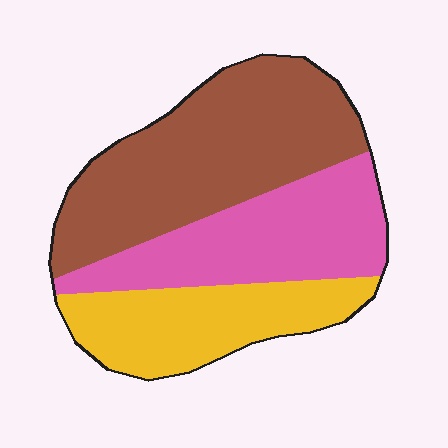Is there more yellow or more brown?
Brown.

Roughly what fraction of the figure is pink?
Pink takes up between a quarter and a half of the figure.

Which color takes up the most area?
Brown, at roughly 45%.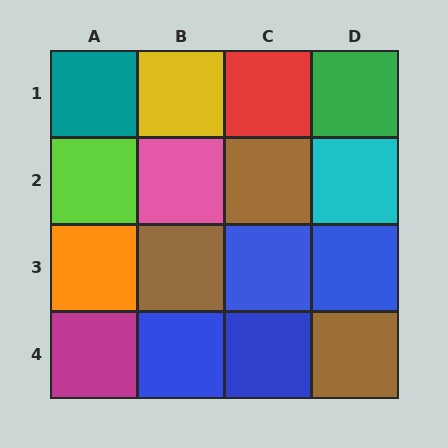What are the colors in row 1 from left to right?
Teal, yellow, red, green.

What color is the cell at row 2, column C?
Brown.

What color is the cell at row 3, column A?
Orange.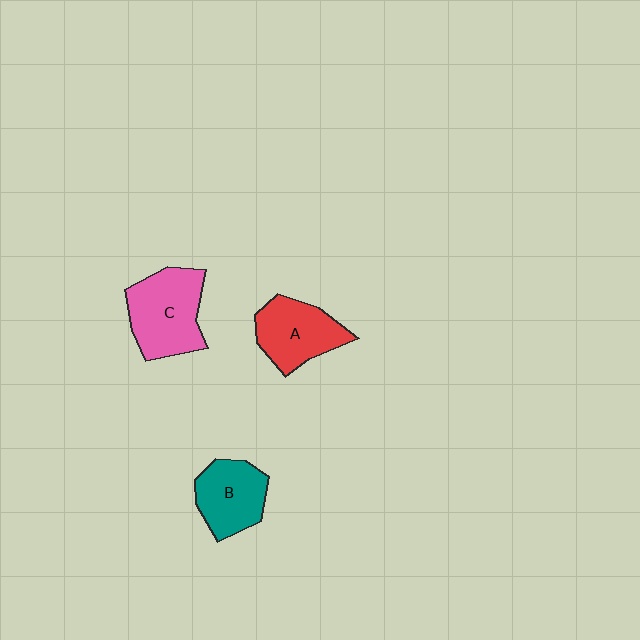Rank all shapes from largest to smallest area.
From largest to smallest: C (pink), A (red), B (teal).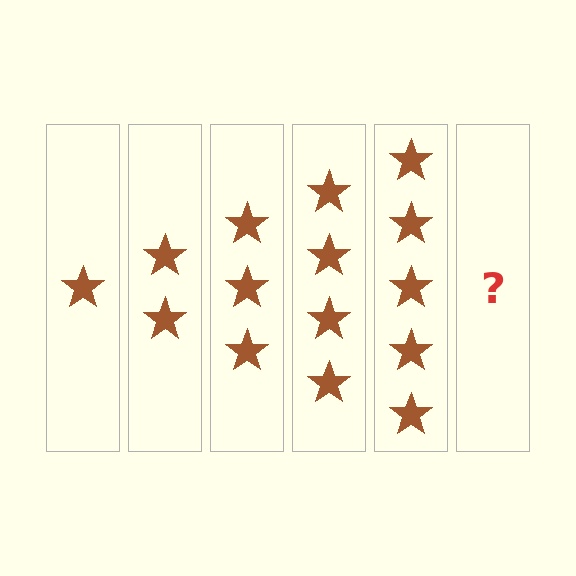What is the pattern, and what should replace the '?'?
The pattern is that each step adds one more star. The '?' should be 6 stars.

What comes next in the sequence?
The next element should be 6 stars.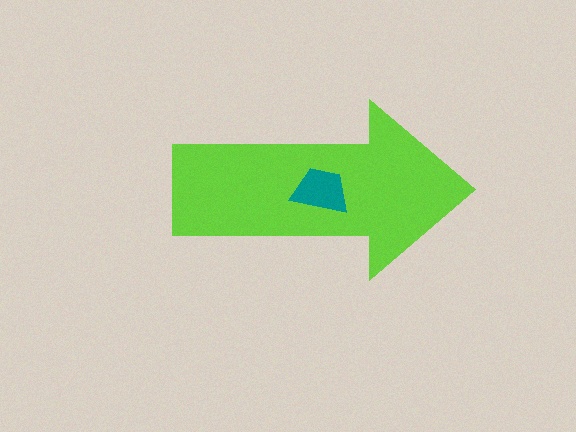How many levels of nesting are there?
2.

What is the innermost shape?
The teal trapezoid.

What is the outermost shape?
The lime arrow.